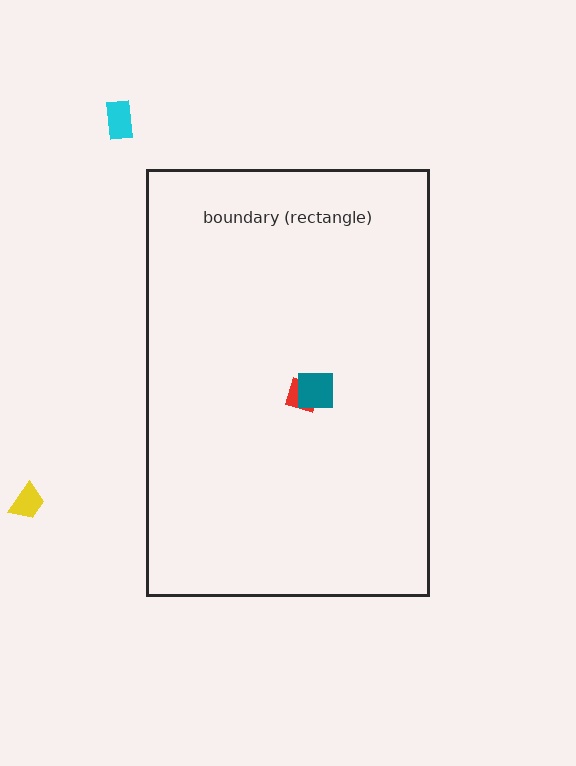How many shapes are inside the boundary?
2 inside, 2 outside.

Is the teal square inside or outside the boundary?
Inside.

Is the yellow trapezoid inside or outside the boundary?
Outside.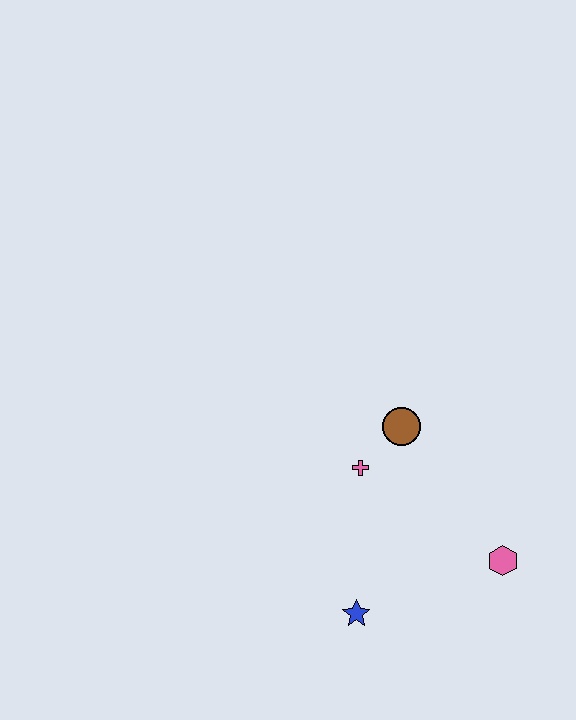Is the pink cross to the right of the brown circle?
No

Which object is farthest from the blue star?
The brown circle is farthest from the blue star.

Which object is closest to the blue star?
The pink cross is closest to the blue star.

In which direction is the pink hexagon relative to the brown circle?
The pink hexagon is below the brown circle.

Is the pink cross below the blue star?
No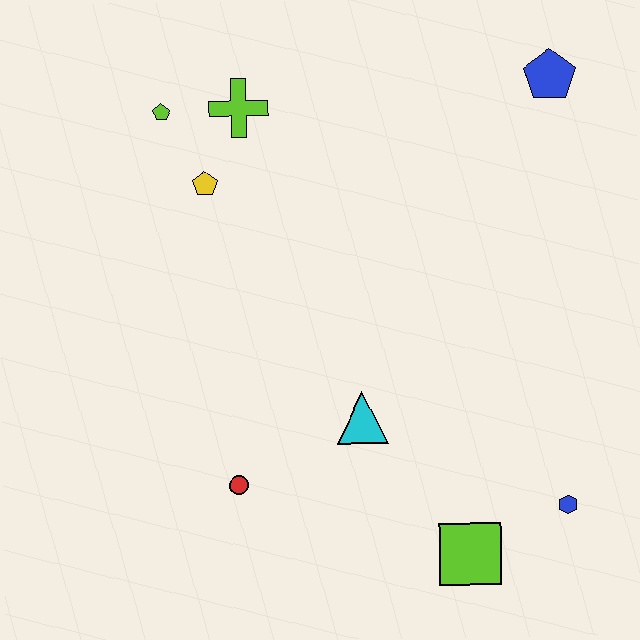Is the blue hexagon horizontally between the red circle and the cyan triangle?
No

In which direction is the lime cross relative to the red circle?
The lime cross is above the red circle.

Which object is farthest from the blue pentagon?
The red circle is farthest from the blue pentagon.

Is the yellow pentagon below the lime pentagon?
Yes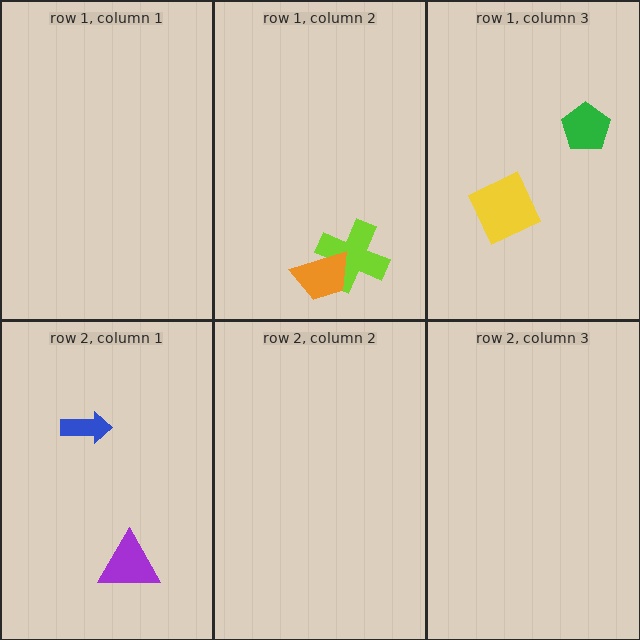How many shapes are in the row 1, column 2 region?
2.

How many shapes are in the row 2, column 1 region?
2.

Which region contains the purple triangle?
The row 2, column 1 region.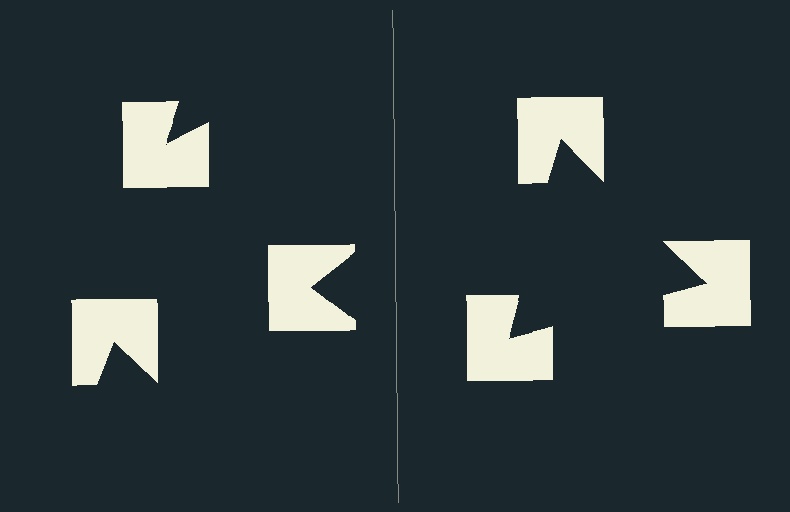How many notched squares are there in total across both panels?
6 — 3 on each side.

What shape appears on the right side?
An illusory triangle.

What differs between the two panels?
The notched squares are positioned identically on both sides; only the wedge orientations differ. On the right they align to a triangle; on the left they are misaligned.